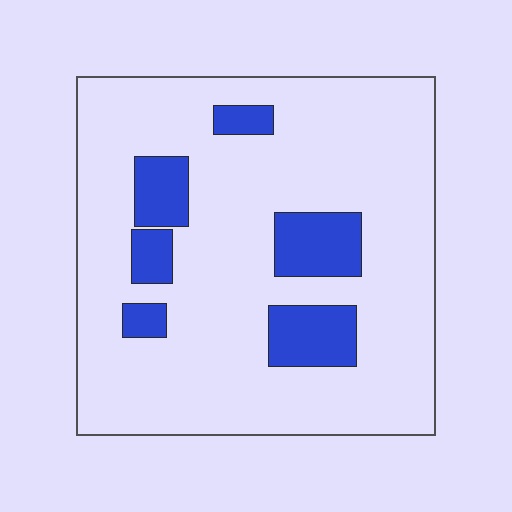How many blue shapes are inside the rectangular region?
6.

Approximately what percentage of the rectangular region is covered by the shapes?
Approximately 15%.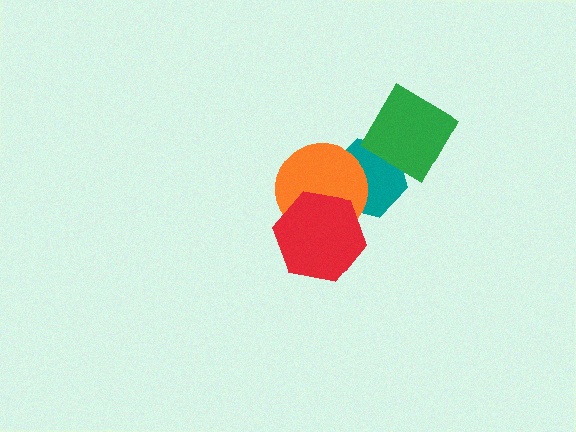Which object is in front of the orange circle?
The red hexagon is in front of the orange circle.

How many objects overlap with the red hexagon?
2 objects overlap with the red hexagon.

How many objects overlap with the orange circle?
2 objects overlap with the orange circle.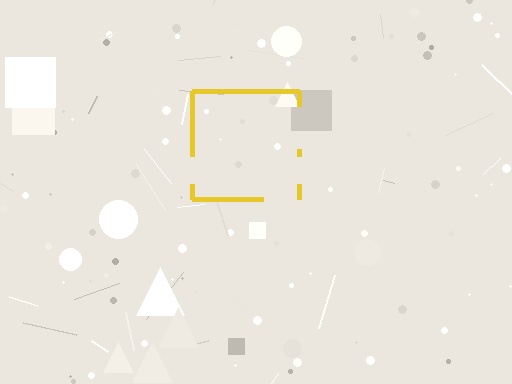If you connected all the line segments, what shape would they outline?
They would outline a square.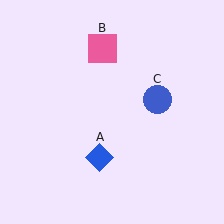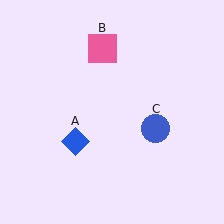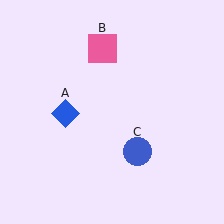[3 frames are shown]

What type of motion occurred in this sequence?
The blue diamond (object A), blue circle (object C) rotated clockwise around the center of the scene.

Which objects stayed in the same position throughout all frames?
Pink square (object B) remained stationary.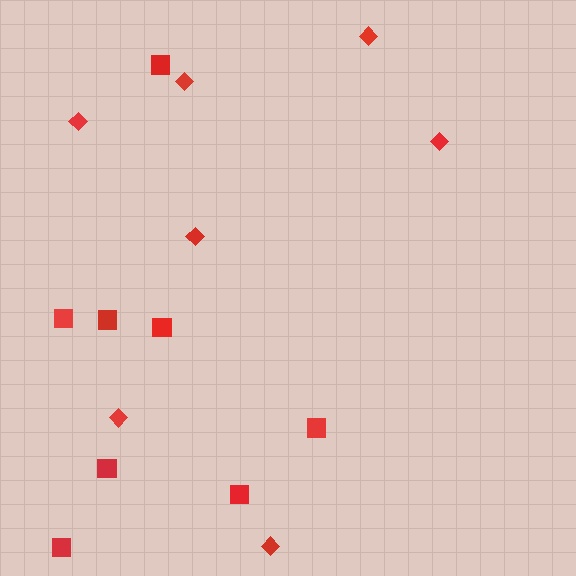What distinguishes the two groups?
There are 2 groups: one group of diamonds (7) and one group of squares (8).